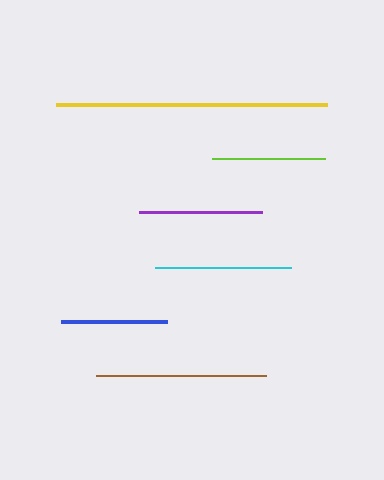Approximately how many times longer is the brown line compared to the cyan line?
The brown line is approximately 1.3 times the length of the cyan line.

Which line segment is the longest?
The yellow line is the longest at approximately 270 pixels.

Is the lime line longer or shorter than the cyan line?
The cyan line is longer than the lime line.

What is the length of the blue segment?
The blue segment is approximately 106 pixels long.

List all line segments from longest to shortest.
From longest to shortest: yellow, brown, cyan, purple, lime, blue.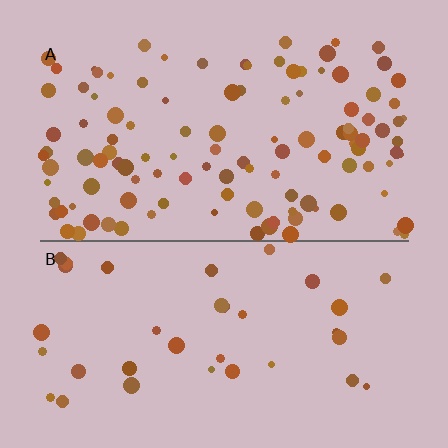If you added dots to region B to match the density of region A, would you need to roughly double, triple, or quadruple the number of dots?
Approximately triple.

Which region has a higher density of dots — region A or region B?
A (the top).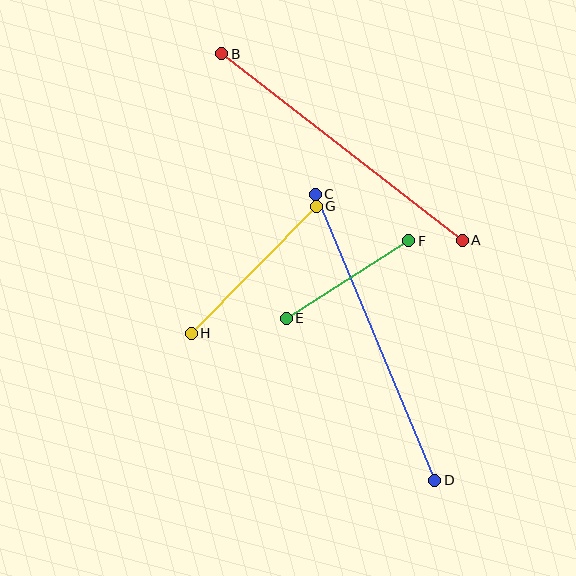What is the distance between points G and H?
The distance is approximately 178 pixels.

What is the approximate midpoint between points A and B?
The midpoint is at approximately (342, 147) pixels.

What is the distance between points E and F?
The distance is approximately 145 pixels.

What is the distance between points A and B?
The distance is approximately 304 pixels.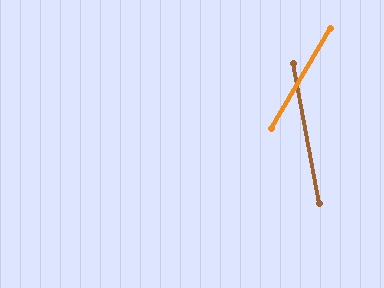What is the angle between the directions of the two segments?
Approximately 41 degrees.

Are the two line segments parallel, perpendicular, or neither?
Neither parallel nor perpendicular — they differ by about 41°.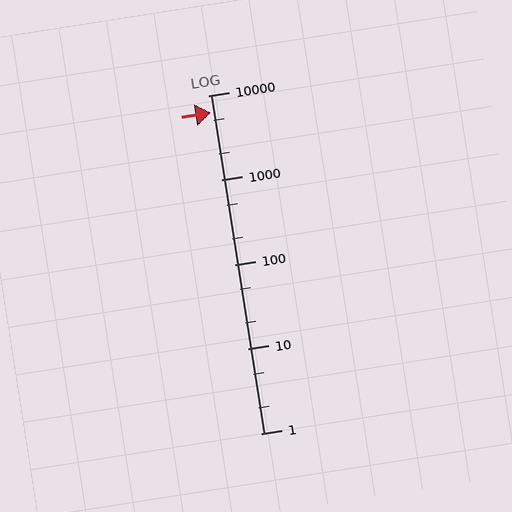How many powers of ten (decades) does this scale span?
The scale spans 4 decades, from 1 to 10000.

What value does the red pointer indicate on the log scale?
The pointer indicates approximately 6200.